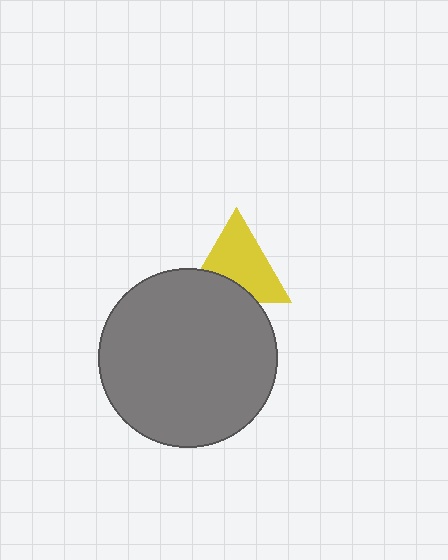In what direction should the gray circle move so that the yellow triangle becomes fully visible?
The gray circle should move down. That is the shortest direction to clear the overlap and leave the yellow triangle fully visible.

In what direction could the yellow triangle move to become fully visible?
The yellow triangle could move up. That would shift it out from behind the gray circle entirely.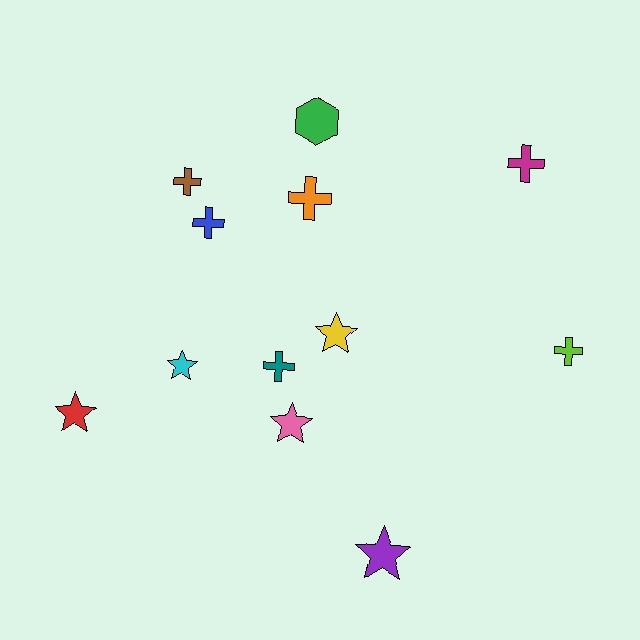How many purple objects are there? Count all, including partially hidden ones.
There is 1 purple object.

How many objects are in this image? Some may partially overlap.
There are 12 objects.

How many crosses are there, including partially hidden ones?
There are 6 crosses.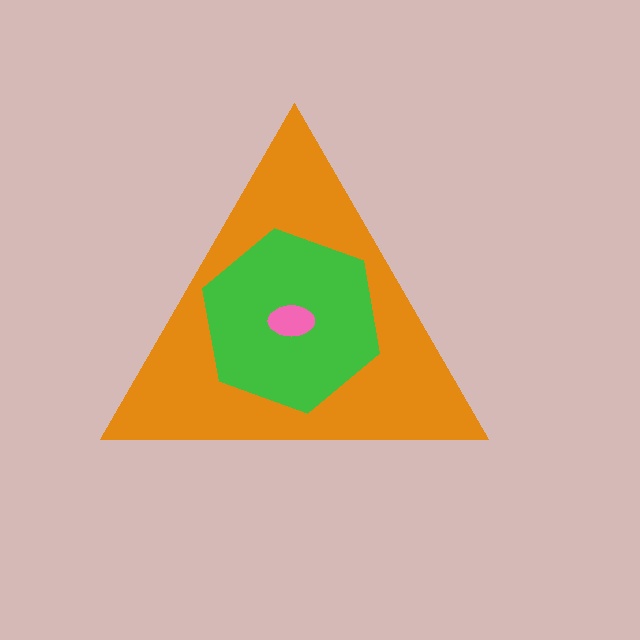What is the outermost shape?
The orange triangle.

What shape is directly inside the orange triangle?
The green hexagon.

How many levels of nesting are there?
3.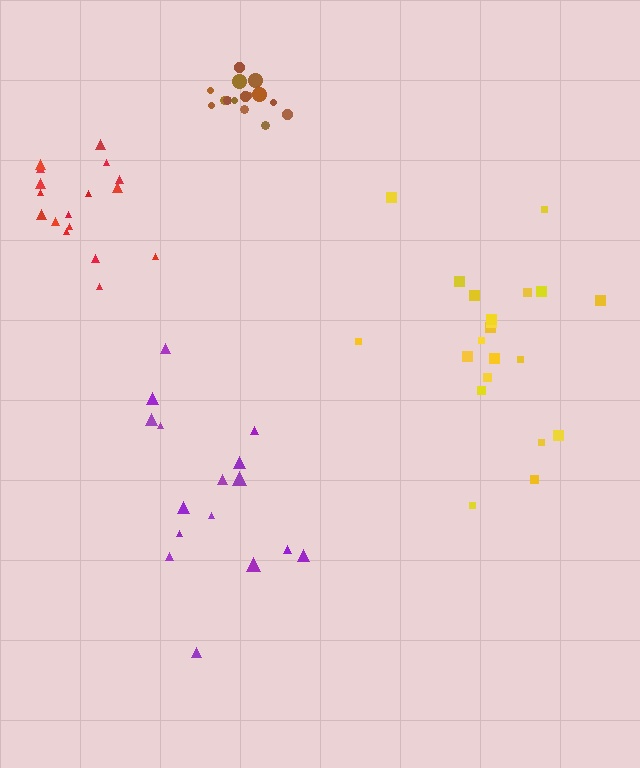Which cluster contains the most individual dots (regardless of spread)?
Yellow (21).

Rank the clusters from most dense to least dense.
brown, red, yellow, purple.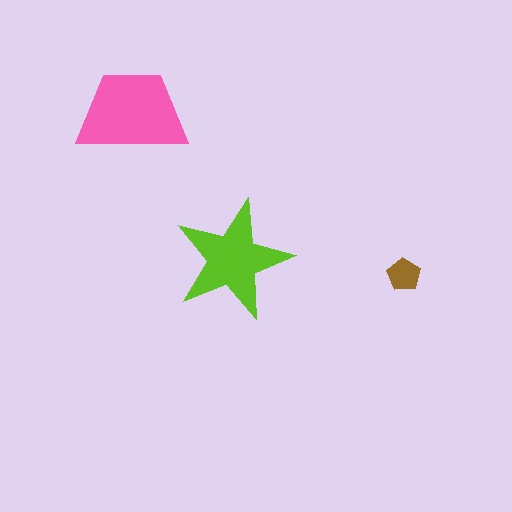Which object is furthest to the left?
The pink trapezoid is leftmost.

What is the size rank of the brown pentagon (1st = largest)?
3rd.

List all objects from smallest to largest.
The brown pentagon, the lime star, the pink trapezoid.